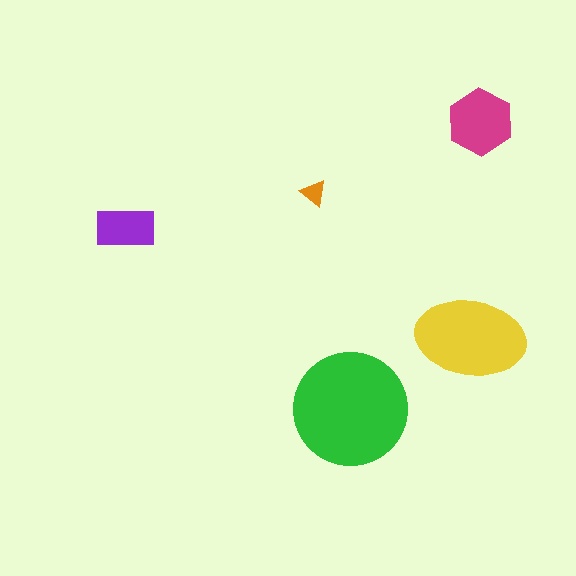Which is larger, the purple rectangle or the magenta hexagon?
The magenta hexagon.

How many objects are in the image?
There are 5 objects in the image.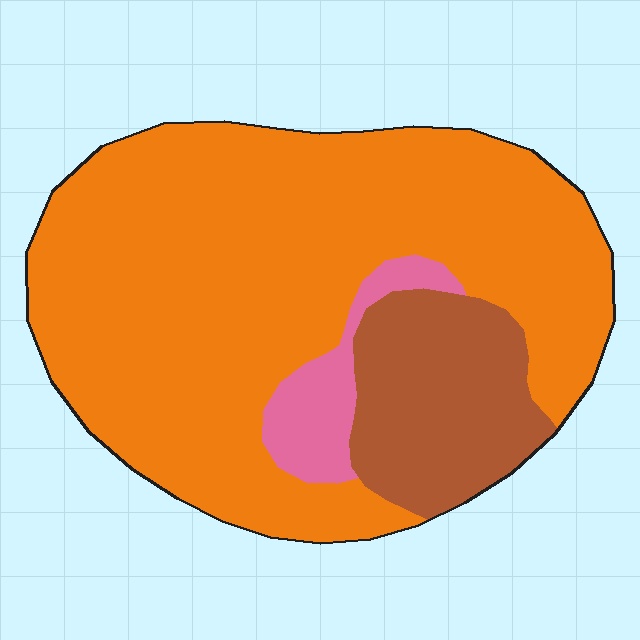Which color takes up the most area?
Orange, at roughly 75%.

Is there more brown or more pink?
Brown.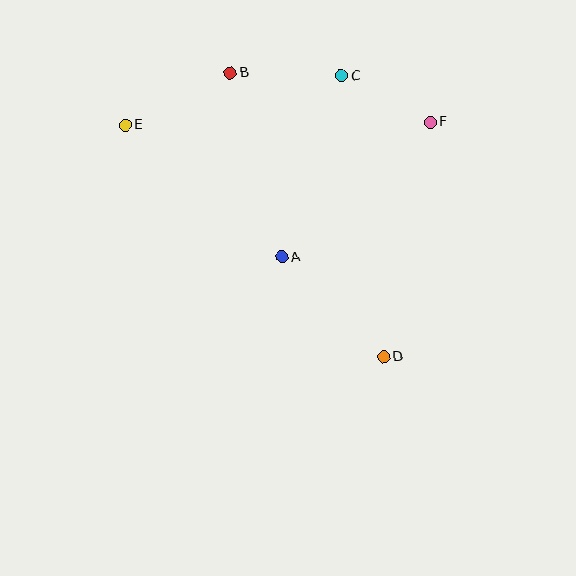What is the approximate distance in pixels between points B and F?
The distance between B and F is approximately 206 pixels.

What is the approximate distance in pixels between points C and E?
The distance between C and E is approximately 222 pixels.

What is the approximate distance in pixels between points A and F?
The distance between A and F is approximately 200 pixels.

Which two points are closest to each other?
Points C and F are closest to each other.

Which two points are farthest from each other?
Points D and E are farthest from each other.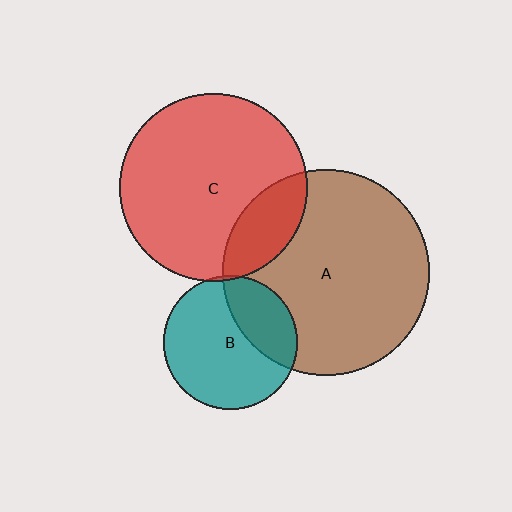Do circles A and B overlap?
Yes.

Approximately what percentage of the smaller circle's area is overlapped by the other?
Approximately 30%.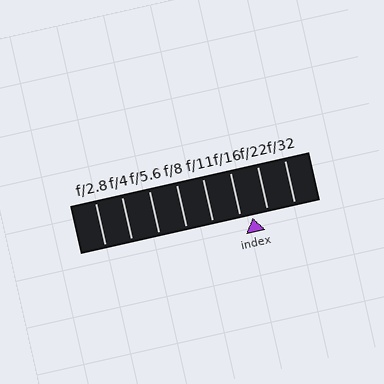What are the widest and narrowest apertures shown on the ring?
The widest aperture shown is f/2.8 and the narrowest is f/32.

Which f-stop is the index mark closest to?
The index mark is closest to f/16.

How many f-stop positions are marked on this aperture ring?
There are 8 f-stop positions marked.